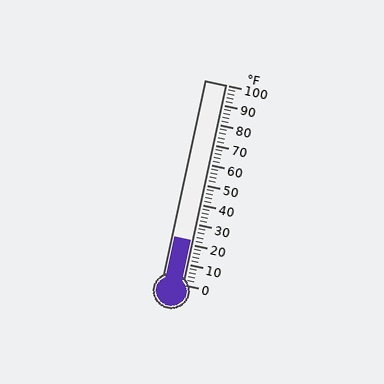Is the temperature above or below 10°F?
The temperature is above 10°F.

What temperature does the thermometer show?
The thermometer shows approximately 22°F.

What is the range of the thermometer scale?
The thermometer scale ranges from 0°F to 100°F.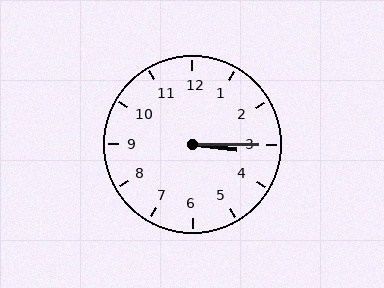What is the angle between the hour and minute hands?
Approximately 8 degrees.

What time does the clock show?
3:15.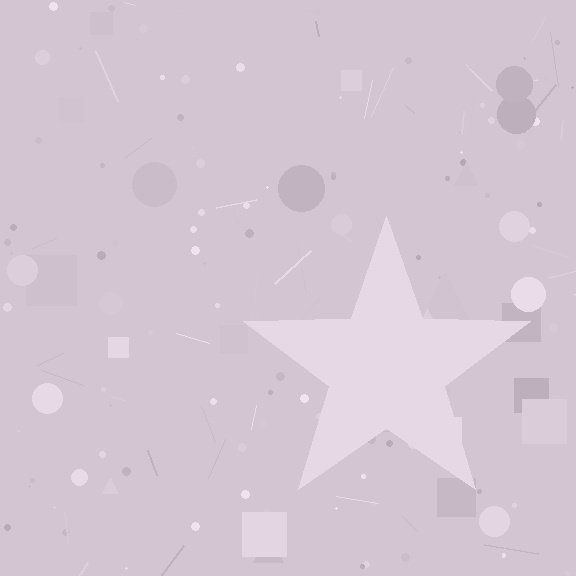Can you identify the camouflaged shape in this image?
The camouflaged shape is a star.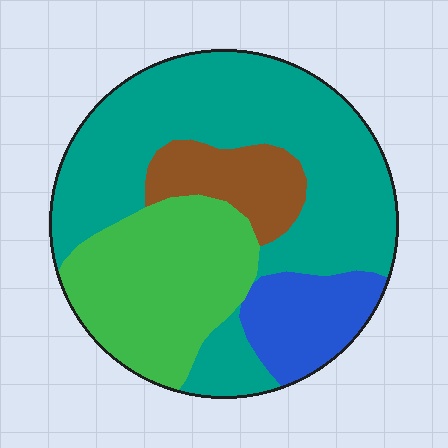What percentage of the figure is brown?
Brown covers around 10% of the figure.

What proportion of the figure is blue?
Blue covers around 10% of the figure.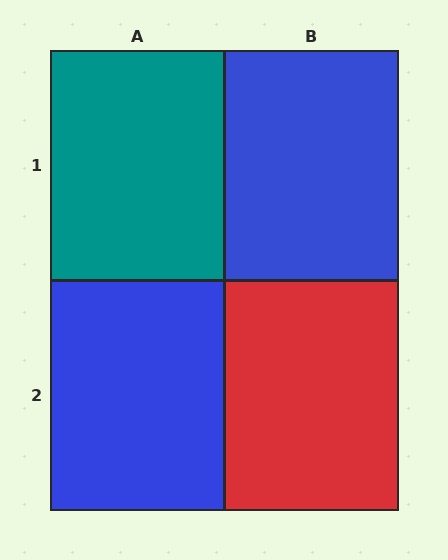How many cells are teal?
1 cell is teal.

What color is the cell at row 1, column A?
Teal.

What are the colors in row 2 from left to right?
Blue, red.